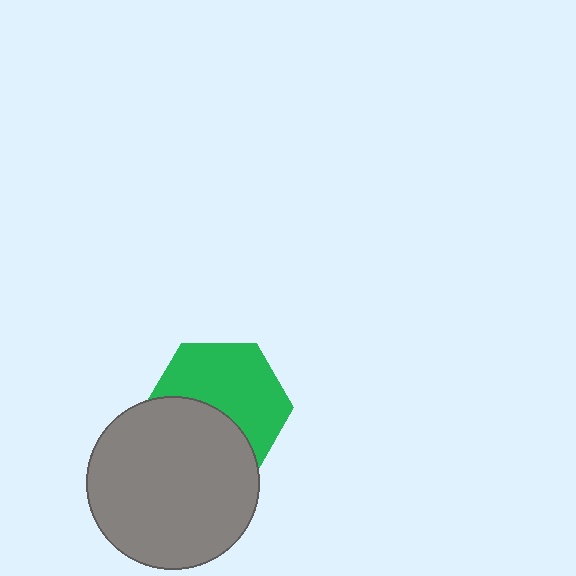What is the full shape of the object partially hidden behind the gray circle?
The partially hidden object is a green hexagon.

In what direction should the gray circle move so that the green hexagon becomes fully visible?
The gray circle should move down. That is the shortest direction to clear the overlap and leave the green hexagon fully visible.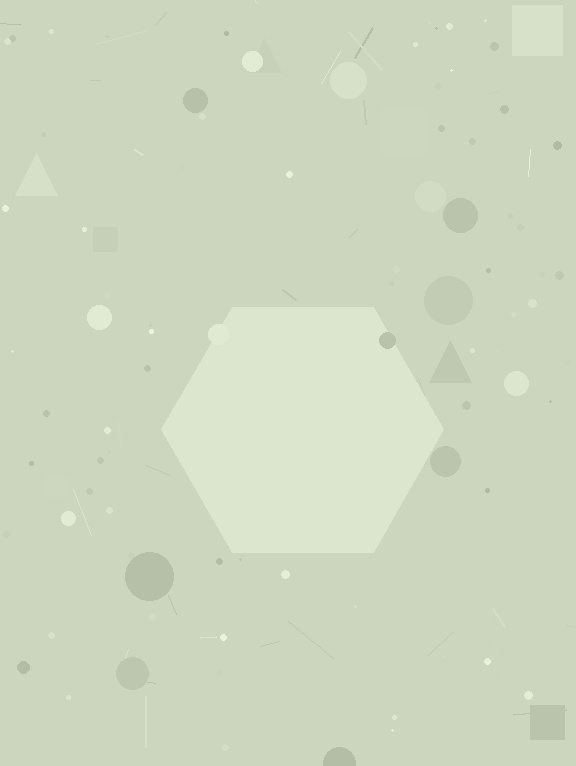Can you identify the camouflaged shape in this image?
The camouflaged shape is a hexagon.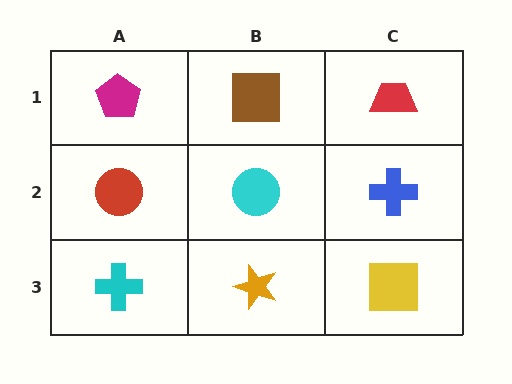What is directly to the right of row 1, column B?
A red trapezoid.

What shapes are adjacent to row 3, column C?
A blue cross (row 2, column C), an orange star (row 3, column B).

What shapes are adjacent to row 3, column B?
A cyan circle (row 2, column B), a cyan cross (row 3, column A), a yellow square (row 3, column C).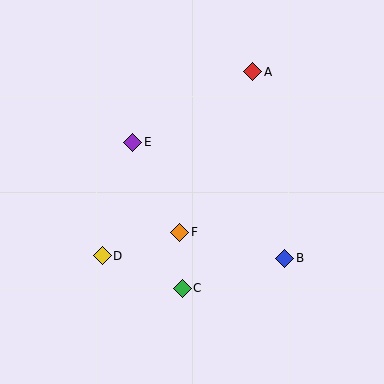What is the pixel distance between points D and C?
The distance between D and C is 86 pixels.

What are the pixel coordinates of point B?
Point B is at (285, 258).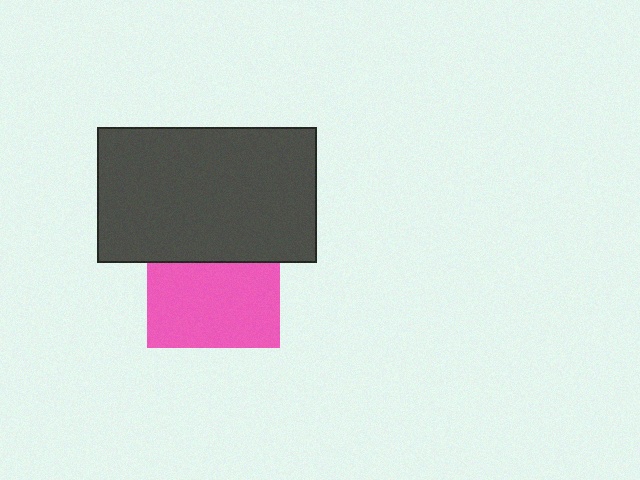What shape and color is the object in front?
The object in front is a dark gray rectangle.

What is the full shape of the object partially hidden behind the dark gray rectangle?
The partially hidden object is a pink square.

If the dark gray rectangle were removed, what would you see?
You would see the complete pink square.